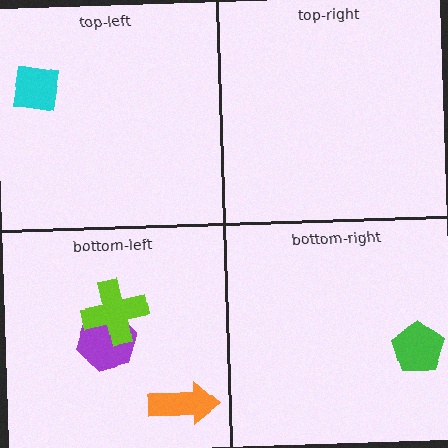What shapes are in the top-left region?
The cyan square.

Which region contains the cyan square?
The top-left region.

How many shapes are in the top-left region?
1.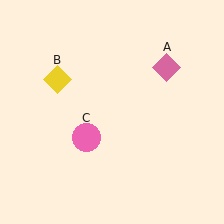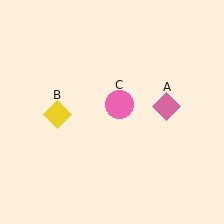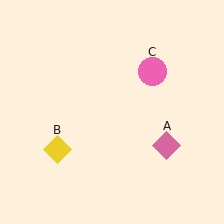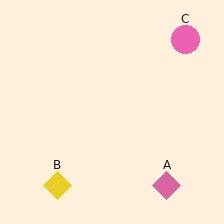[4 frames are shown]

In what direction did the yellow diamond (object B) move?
The yellow diamond (object B) moved down.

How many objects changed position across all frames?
3 objects changed position: pink diamond (object A), yellow diamond (object B), pink circle (object C).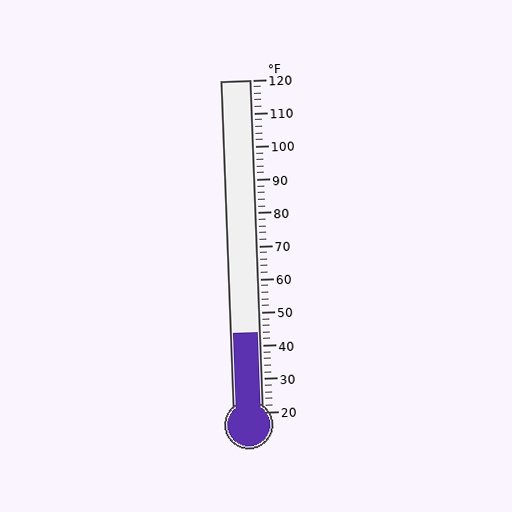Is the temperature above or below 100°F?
The temperature is below 100°F.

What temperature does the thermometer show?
The thermometer shows approximately 44°F.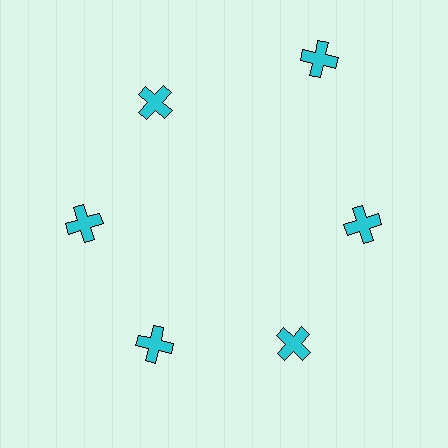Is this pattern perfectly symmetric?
No. The 6 cyan crosses are arranged in a ring, but one element near the 1 o'clock position is pushed outward from the center, breaking the 6-fold rotational symmetry.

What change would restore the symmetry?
The symmetry would be restored by moving it inward, back onto the ring so that all 6 crosses sit at equal angles and equal distance from the center.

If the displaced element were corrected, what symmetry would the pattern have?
It would have 6-fold rotational symmetry — the pattern would map onto itself every 60 degrees.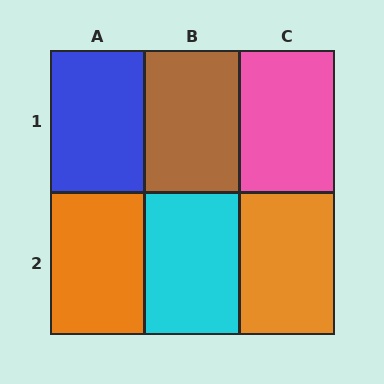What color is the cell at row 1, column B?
Brown.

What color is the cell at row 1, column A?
Blue.